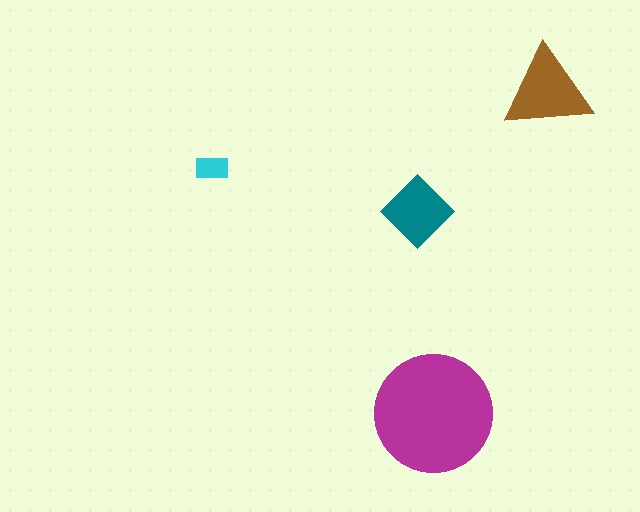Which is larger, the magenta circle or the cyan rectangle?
The magenta circle.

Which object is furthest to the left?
The cyan rectangle is leftmost.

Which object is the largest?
The magenta circle.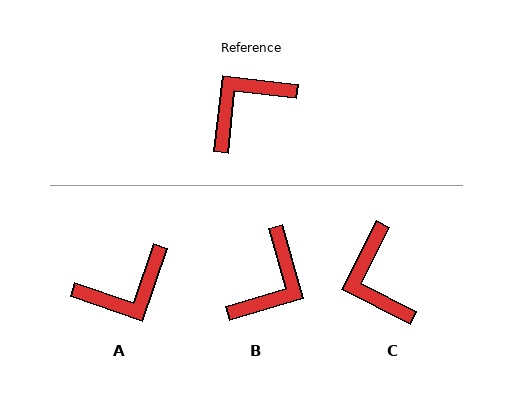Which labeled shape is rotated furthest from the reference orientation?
A, about 168 degrees away.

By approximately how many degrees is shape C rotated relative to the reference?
Approximately 70 degrees counter-clockwise.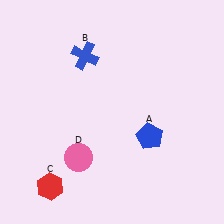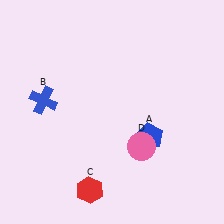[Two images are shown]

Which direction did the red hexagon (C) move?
The red hexagon (C) moved right.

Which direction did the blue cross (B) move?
The blue cross (B) moved down.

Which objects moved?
The objects that moved are: the blue cross (B), the red hexagon (C), the pink circle (D).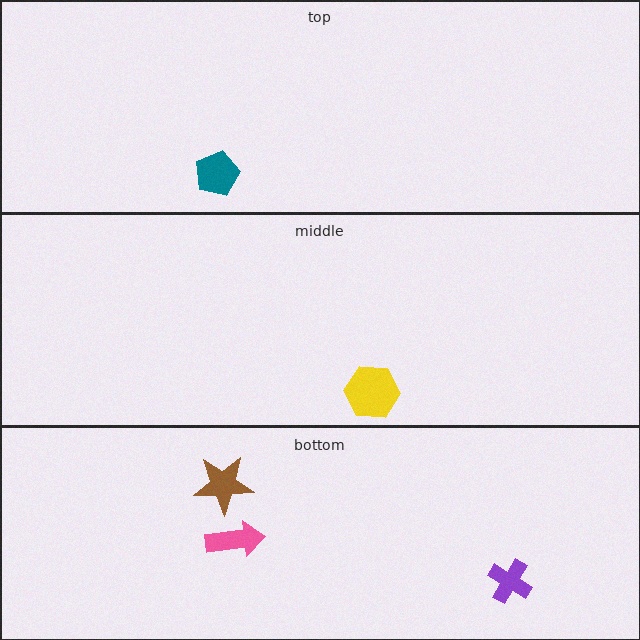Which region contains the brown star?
The bottom region.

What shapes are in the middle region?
The yellow hexagon.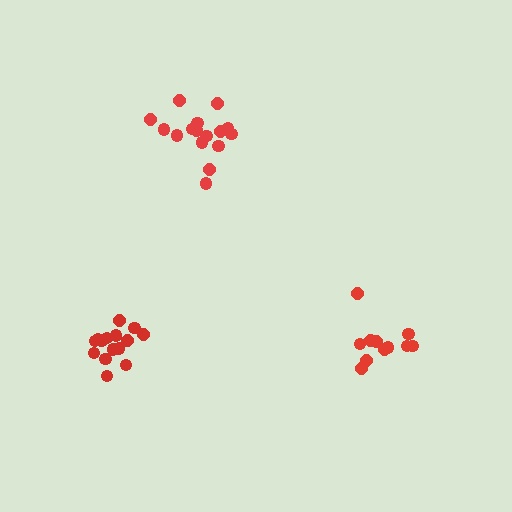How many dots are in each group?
Group 1: 16 dots, Group 2: 15 dots, Group 3: 11 dots (42 total).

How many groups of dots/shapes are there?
There are 3 groups.